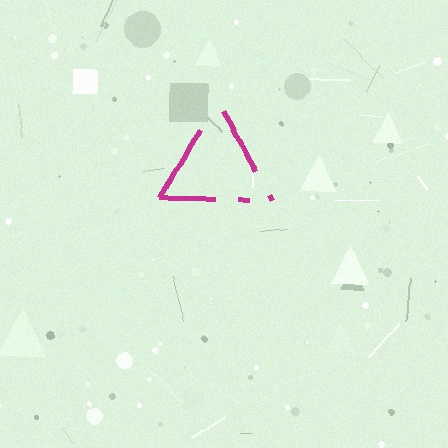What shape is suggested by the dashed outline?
The dashed outline suggests a triangle.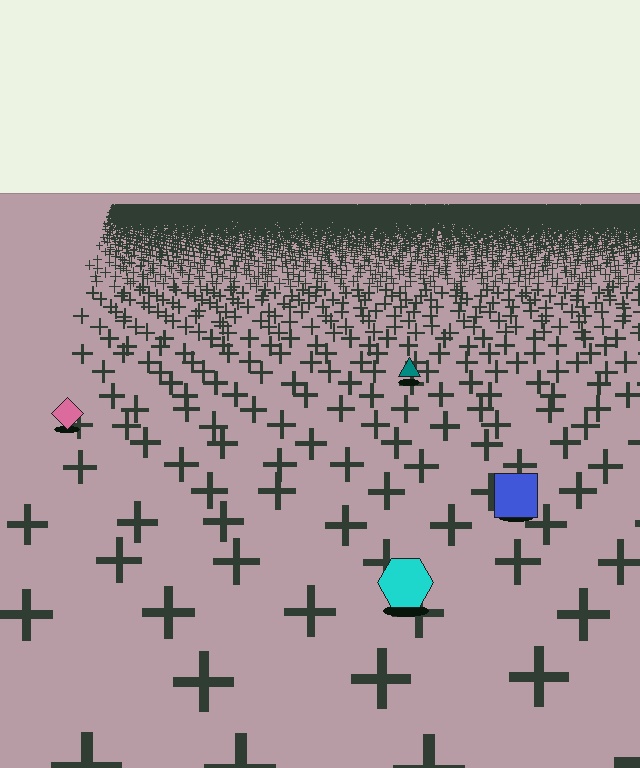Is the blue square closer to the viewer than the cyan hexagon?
No. The cyan hexagon is closer — you can tell from the texture gradient: the ground texture is coarser near it.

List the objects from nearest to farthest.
From nearest to farthest: the cyan hexagon, the blue square, the pink diamond, the teal triangle.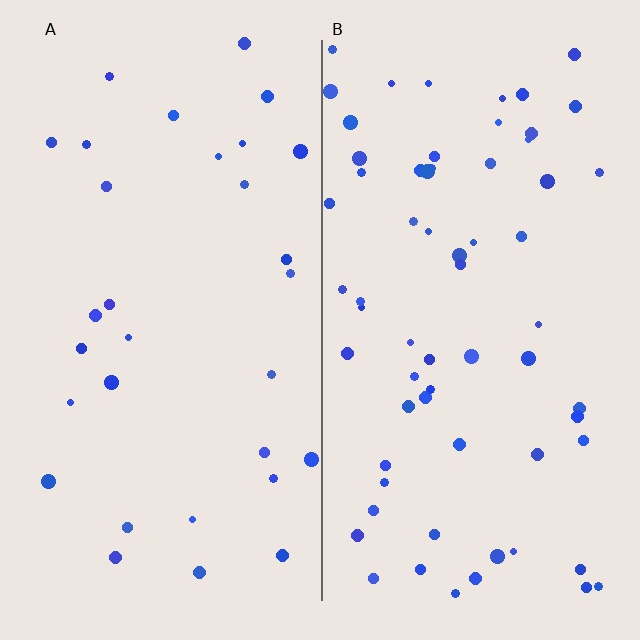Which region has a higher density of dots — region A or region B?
B (the right).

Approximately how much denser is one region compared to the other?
Approximately 2.1× — region B over region A.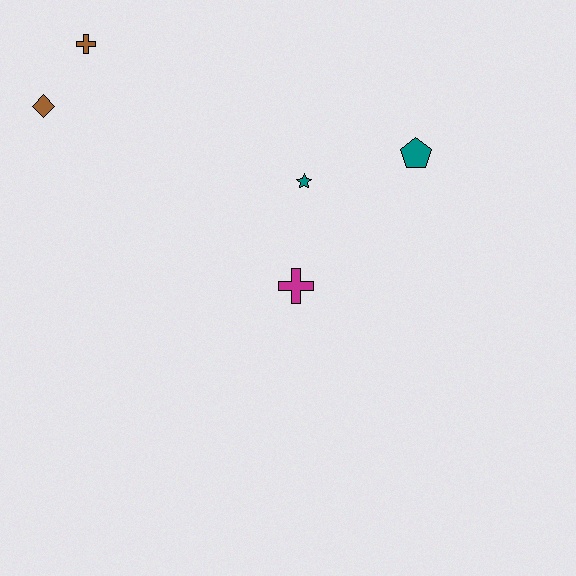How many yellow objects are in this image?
There are no yellow objects.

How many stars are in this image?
There is 1 star.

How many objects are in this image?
There are 5 objects.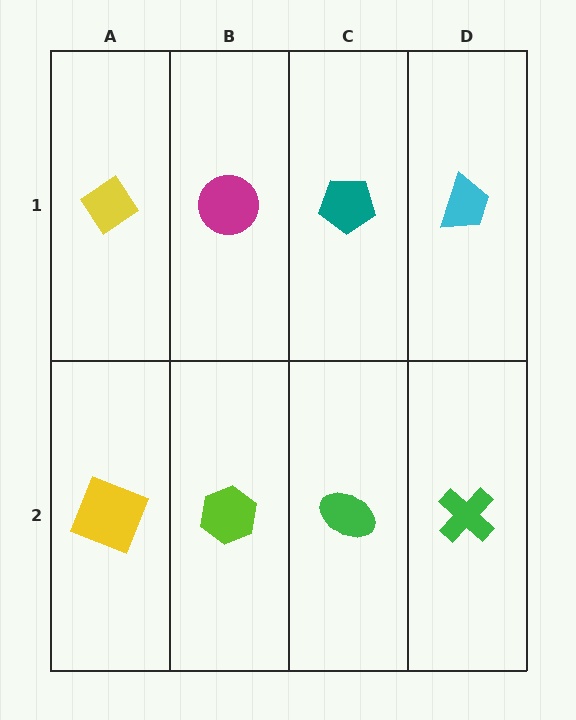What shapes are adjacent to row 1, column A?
A yellow square (row 2, column A), a magenta circle (row 1, column B).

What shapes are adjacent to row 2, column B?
A magenta circle (row 1, column B), a yellow square (row 2, column A), a green ellipse (row 2, column C).